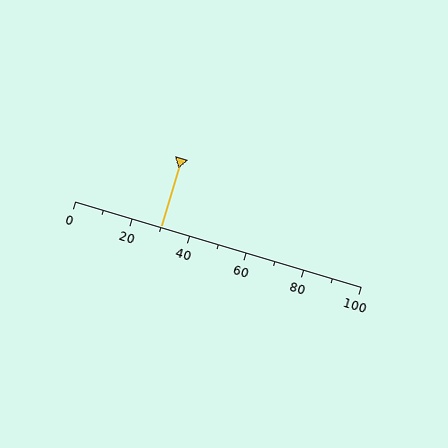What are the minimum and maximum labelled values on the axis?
The axis runs from 0 to 100.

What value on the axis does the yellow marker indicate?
The marker indicates approximately 30.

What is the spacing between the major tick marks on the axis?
The major ticks are spaced 20 apart.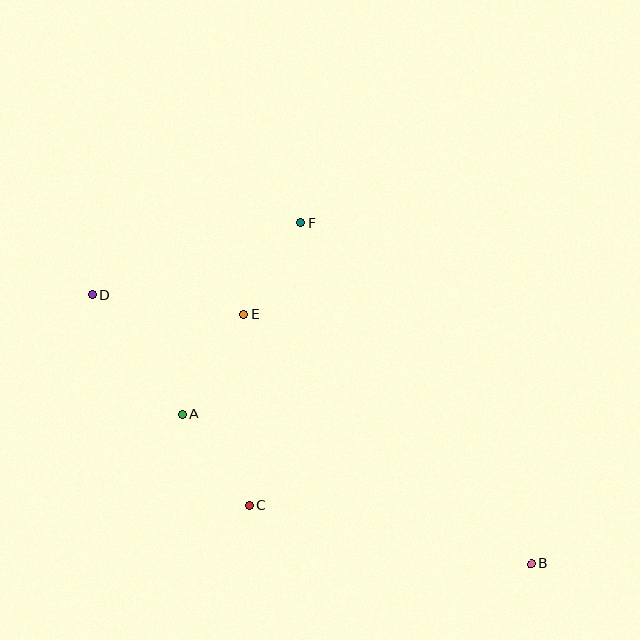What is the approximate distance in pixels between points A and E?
The distance between A and E is approximately 117 pixels.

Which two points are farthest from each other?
Points B and D are farthest from each other.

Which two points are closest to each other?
Points E and F are closest to each other.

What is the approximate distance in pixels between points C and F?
The distance between C and F is approximately 286 pixels.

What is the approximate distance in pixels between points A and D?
The distance between A and D is approximately 150 pixels.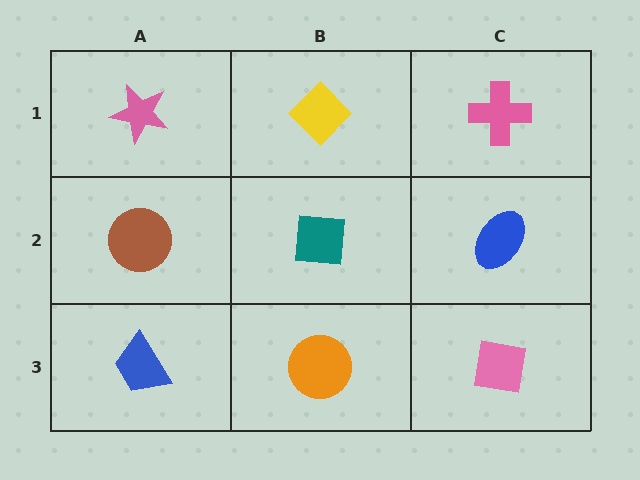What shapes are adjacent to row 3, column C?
A blue ellipse (row 2, column C), an orange circle (row 3, column B).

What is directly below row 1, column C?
A blue ellipse.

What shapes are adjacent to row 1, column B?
A teal square (row 2, column B), a pink star (row 1, column A), a pink cross (row 1, column C).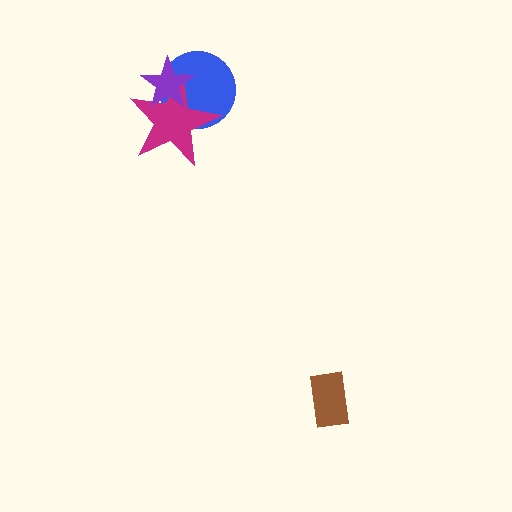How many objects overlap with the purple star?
2 objects overlap with the purple star.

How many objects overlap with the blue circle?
2 objects overlap with the blue circle.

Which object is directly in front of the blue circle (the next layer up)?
The magenta star is directly in front of the blue circle.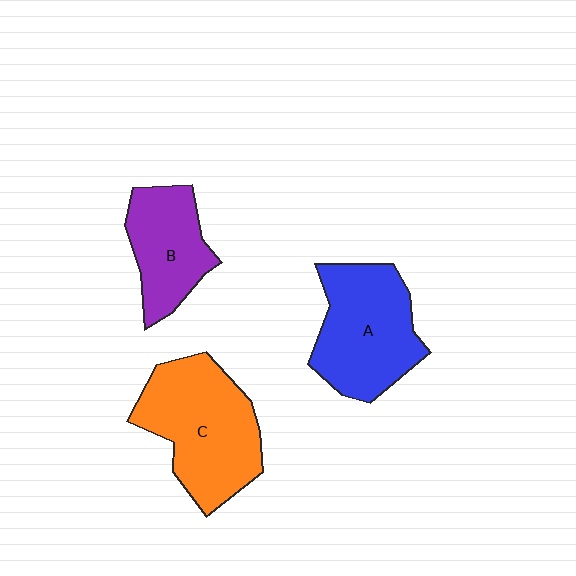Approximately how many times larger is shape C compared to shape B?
Approximately 1.5 times.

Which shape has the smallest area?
Shape B (purple).